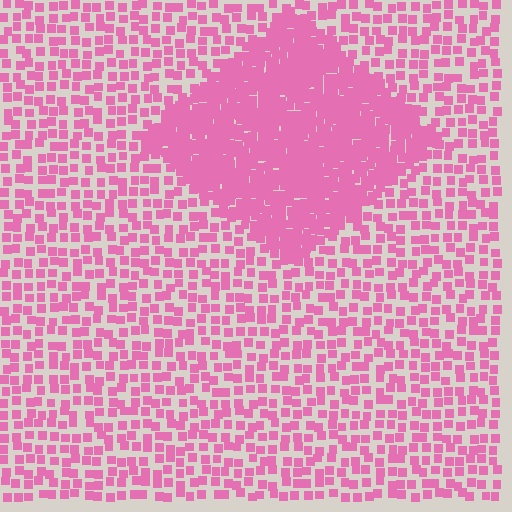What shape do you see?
I see a diamond.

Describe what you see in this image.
The image contains small pink elements arranged at two different densities. A diamond-shaped region is visible where the elements are more densely packed than the surrounding area.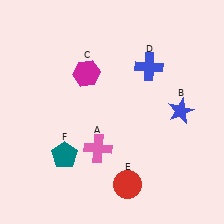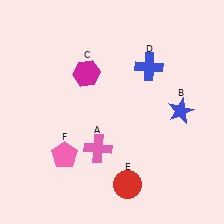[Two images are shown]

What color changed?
The pentagon (F) changed from teal in Image 1 to pink in Image 2.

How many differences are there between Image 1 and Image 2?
There is 1 difference between the two images.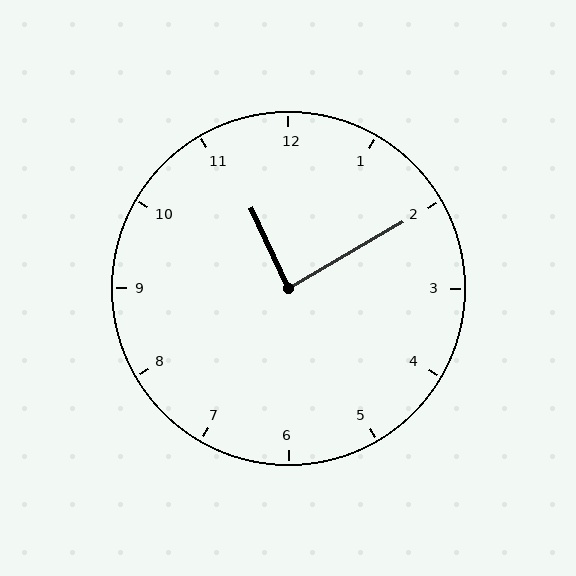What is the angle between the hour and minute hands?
Approximately 85 degrees.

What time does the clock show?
11:10.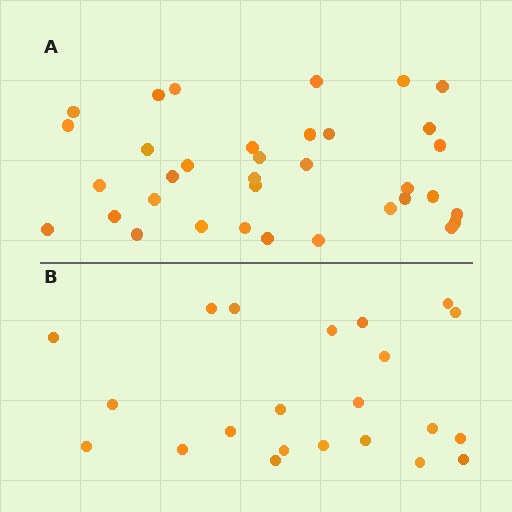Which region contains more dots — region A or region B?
Region A (the top region) has more dots.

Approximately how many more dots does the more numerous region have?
Region A has approximately 15 more dots than region B.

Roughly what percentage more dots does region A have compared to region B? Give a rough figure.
About 60% more.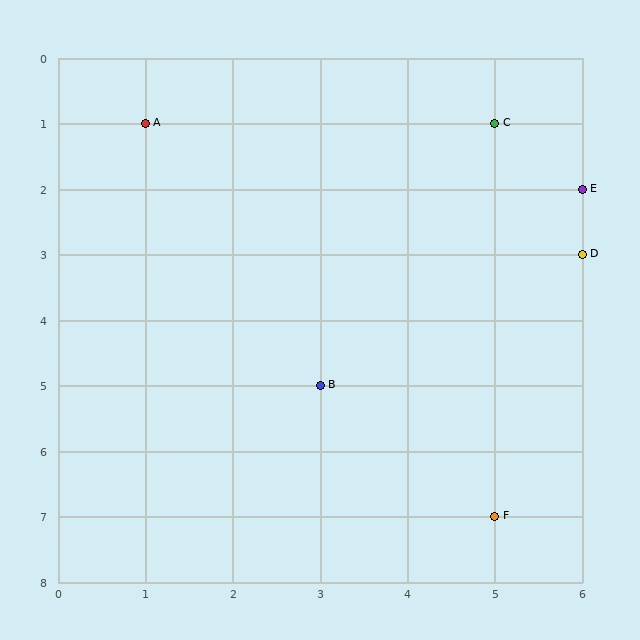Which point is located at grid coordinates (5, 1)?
Point C is at (5, 1).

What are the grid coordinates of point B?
Point B is at grid coordinates (3, 5).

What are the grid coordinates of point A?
Point A is at grid coordinates (1, 1).